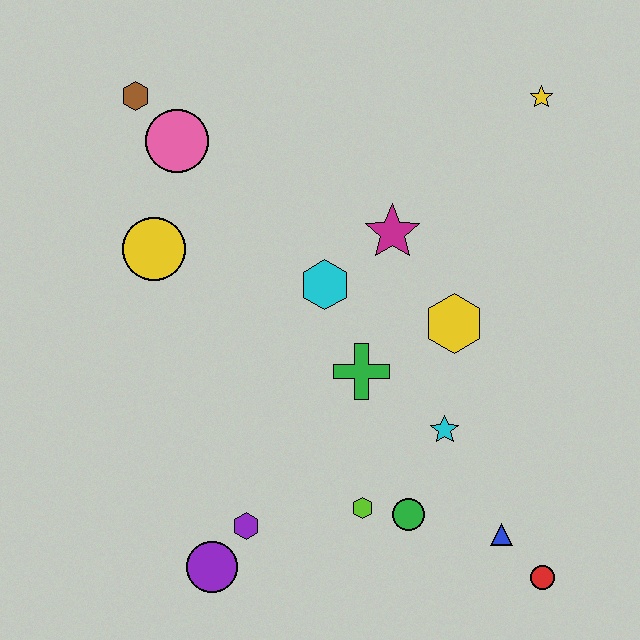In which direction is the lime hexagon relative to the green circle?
The lime hexagon is to the left of the green circle.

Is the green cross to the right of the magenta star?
No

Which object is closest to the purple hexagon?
The purple circle is closest to the purple hexagon.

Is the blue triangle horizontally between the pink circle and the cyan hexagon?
No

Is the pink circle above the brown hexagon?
No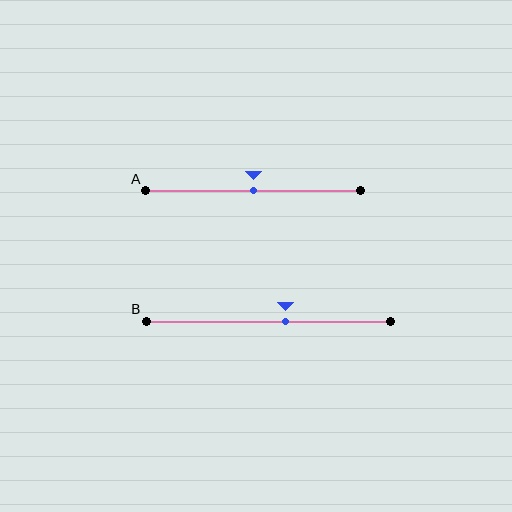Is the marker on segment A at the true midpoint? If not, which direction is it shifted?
Yes, the marker on segment A is at the true midpoint.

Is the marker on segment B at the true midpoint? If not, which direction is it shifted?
No, the marker on segment B is shifted to the right by about 7% of the segment length.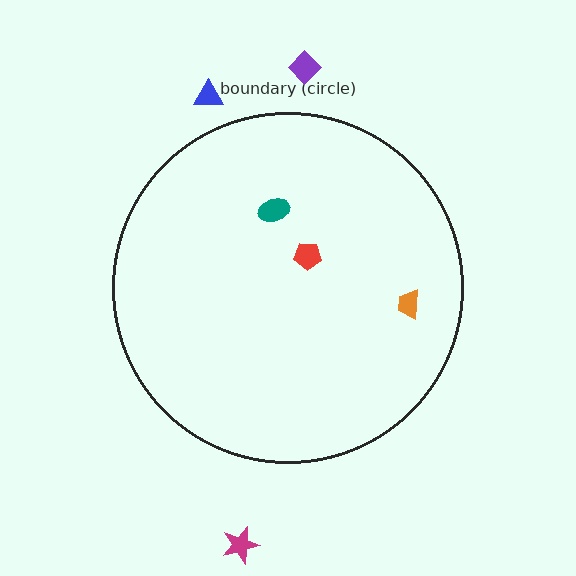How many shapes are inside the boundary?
3 inside, 3 outside.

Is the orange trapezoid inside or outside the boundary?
Inside.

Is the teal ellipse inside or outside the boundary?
Inside.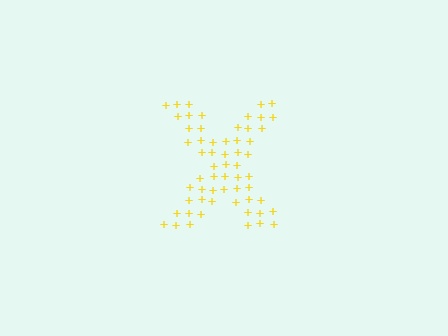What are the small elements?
The small elements are plus signs.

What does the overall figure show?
The overall figure shows the letter X.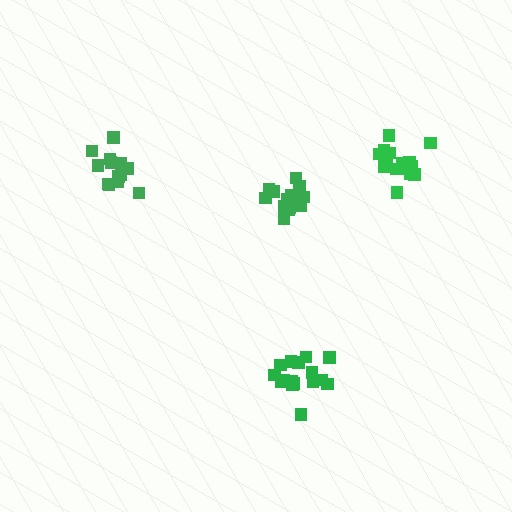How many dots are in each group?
Group 1: 17 dots, Group 2: 17 dots, Group 3: 15 dots, Group 4: 16 dots (65 total).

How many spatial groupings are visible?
There are 4 spatial groupings.